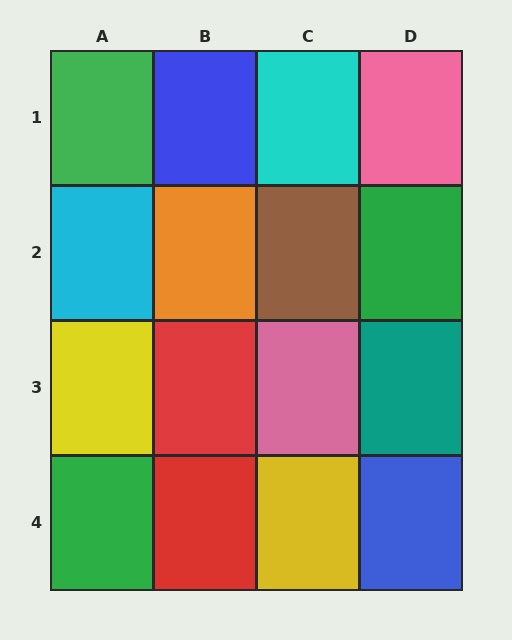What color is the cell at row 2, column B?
Orange.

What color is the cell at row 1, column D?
Pink.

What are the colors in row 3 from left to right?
Yellow, red, pink, teal.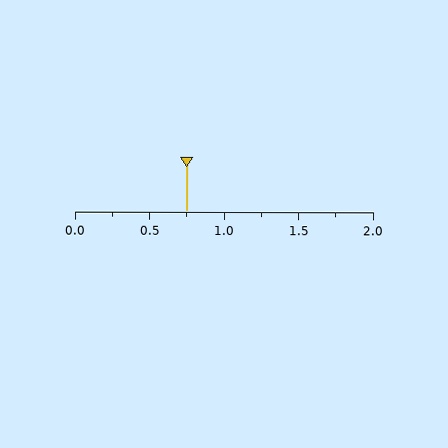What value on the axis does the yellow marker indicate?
The marker indicates approximately 0.75.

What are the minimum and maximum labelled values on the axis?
The axis runs from 0.0 to 2.0.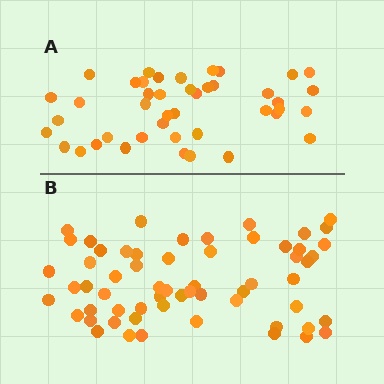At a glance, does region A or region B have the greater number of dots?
Region B (the bottom region) has more dots.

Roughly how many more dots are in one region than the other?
Region B has approximately 15 more dots than region A.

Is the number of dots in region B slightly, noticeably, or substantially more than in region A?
Region B has noticeably more, but not dramatically so. The ratio is roughly 1.4 to 1.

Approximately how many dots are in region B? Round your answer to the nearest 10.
About 60 dots.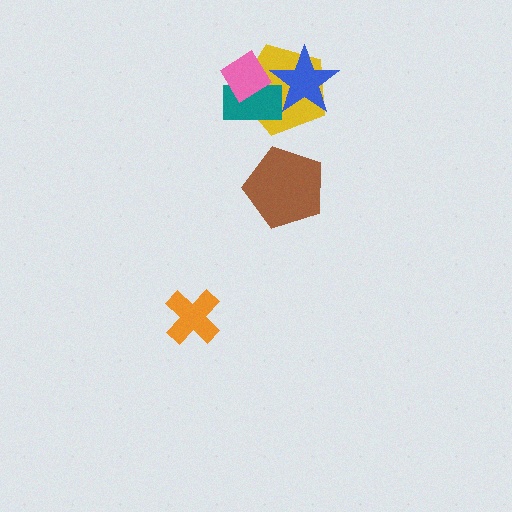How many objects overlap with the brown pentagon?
0 objects overlap with the brown pentagon.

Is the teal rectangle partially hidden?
Yes, it is partially covered by another shape.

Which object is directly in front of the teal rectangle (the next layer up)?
The blue star is directly in front of the teal rectangle.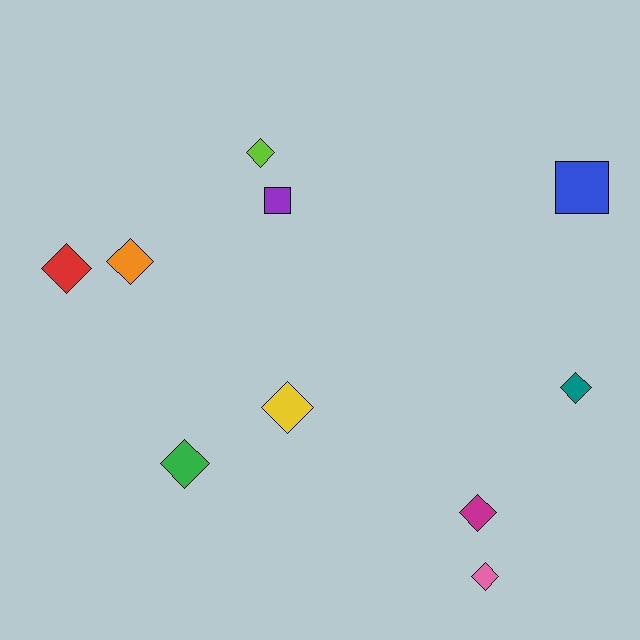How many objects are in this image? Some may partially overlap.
There are 10 objects.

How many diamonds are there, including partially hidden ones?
There are 8 diamonds.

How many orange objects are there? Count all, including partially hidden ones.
There is 1 orange object.